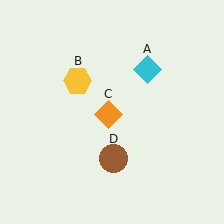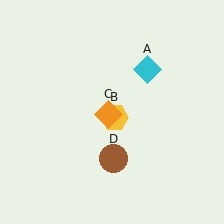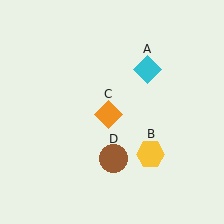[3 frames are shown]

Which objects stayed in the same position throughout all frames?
Cyan diamond (object A) and orange diamond (object C) and brown circle (object D) remained stationary.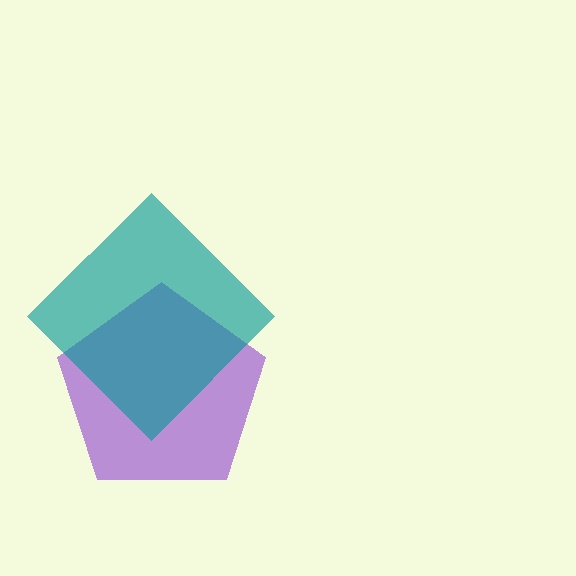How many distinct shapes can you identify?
There are 2 distinct shapes: a purple pentagon, a teal diamond.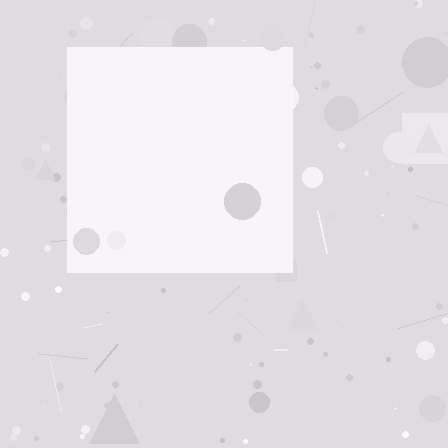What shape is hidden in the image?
A square is hidden in the image.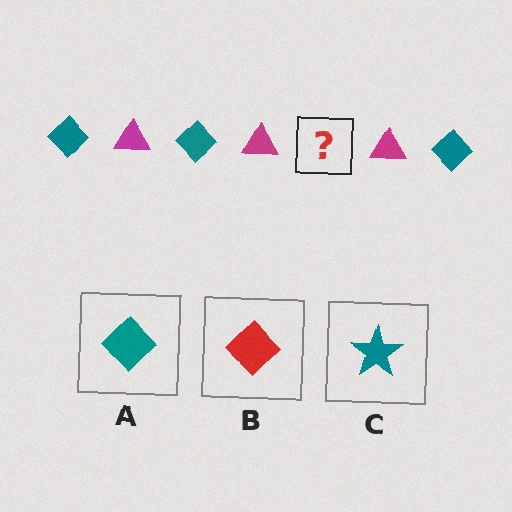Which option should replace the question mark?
Option A.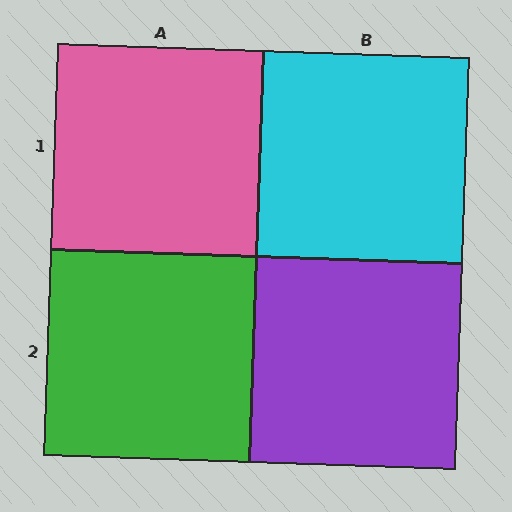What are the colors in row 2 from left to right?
Green, purple.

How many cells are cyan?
1 cell is cyan.